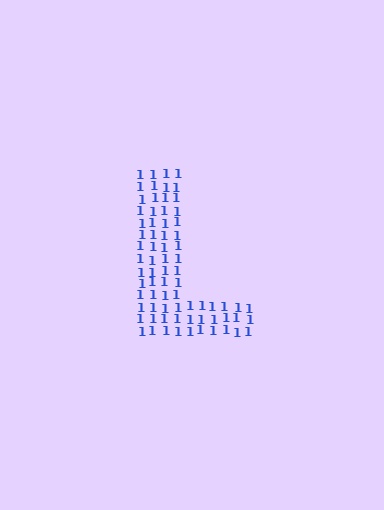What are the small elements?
The small elements are digit 1's.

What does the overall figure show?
The overall figure shows the letter L.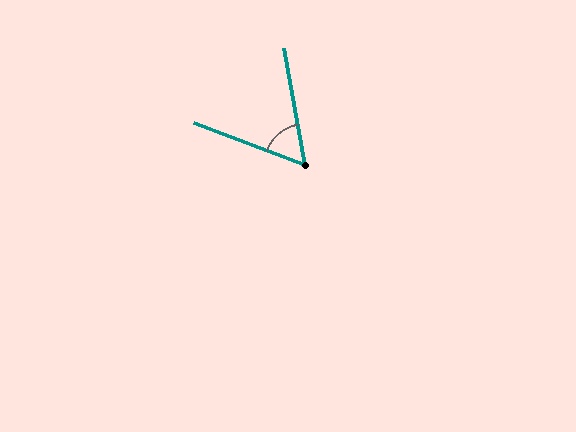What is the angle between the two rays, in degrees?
Approximately 59 degrees.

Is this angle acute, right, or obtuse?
It is acute.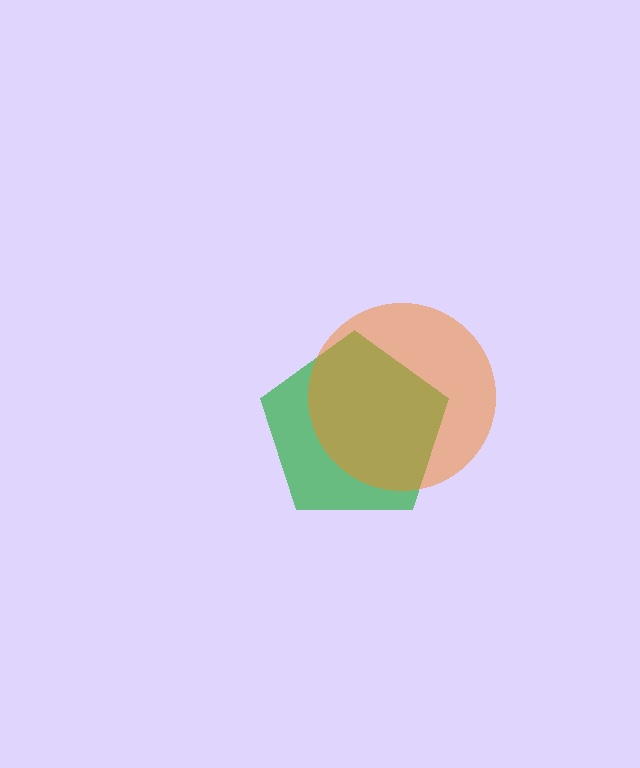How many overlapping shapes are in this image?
There are 2 overlapping shapes in the image.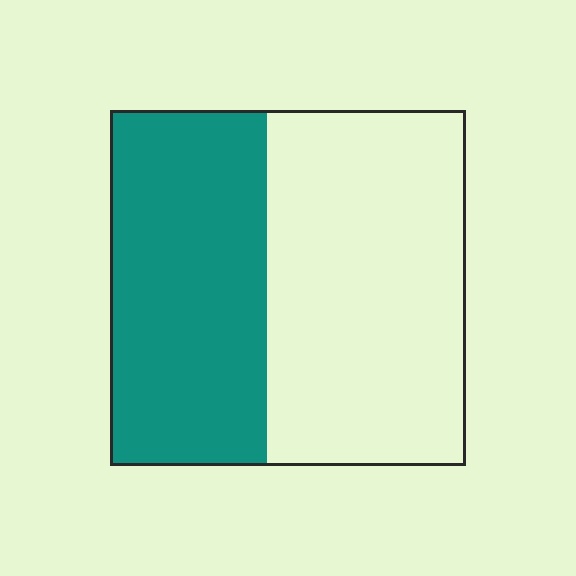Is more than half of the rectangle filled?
No.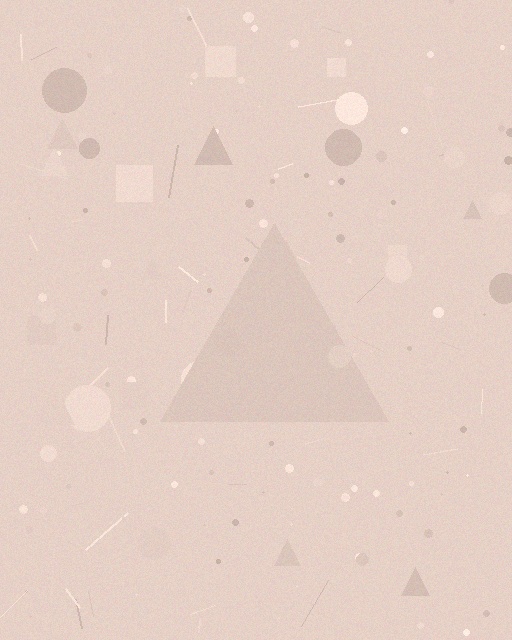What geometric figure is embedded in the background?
A triangle is embedded in the background.